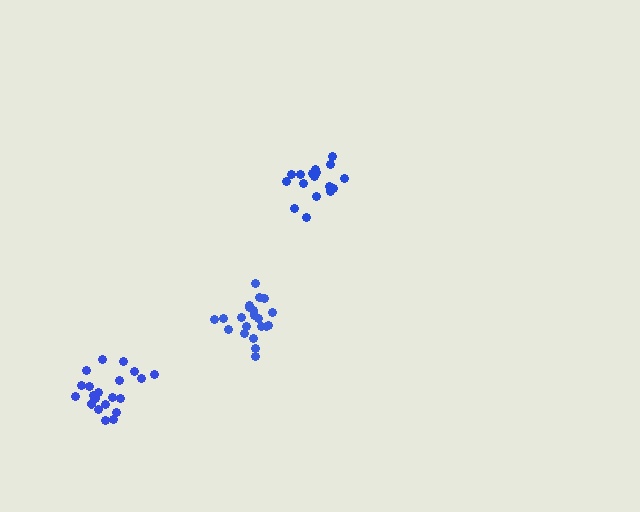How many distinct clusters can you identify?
There are 3 distinct clusters.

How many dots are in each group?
Group 1: 21 dots, Group 2: 18 dots, Group 3: 21 dots (60 total).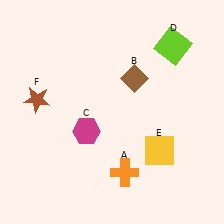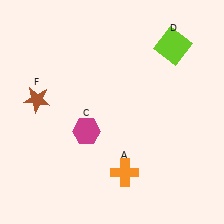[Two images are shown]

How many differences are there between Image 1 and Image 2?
There are 2 differences between the two images.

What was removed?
The yellow square (E), the brown diamond (B) were removed in Image 2.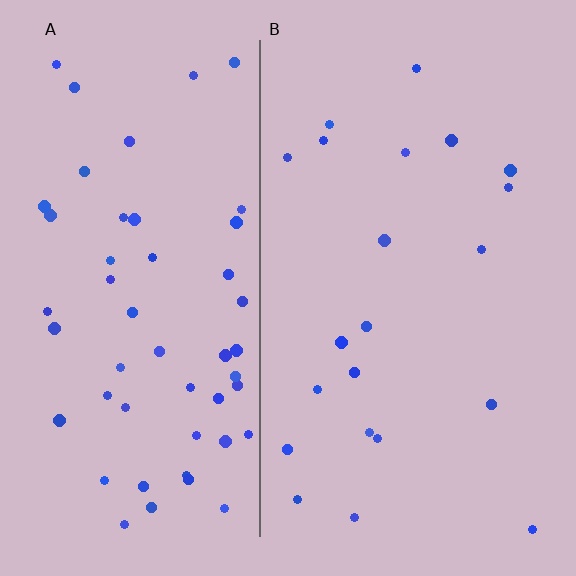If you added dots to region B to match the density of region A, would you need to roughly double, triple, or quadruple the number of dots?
Approximately double.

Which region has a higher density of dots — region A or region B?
A (the left).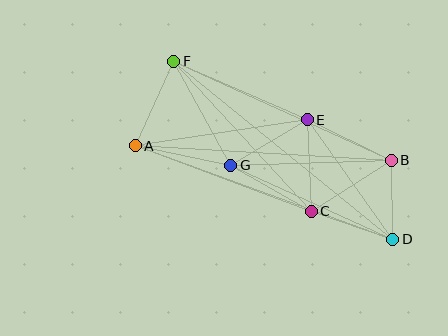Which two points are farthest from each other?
Points D and F are farthest from each other.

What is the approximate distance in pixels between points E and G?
The distance between E and G is approximately 89 pixels.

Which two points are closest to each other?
Points B and D are closest to each other.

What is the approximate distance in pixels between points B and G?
The distance between B and G is approximately 161 pixels.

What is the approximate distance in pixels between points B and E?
The distance between B and E is approximately 94 pixels.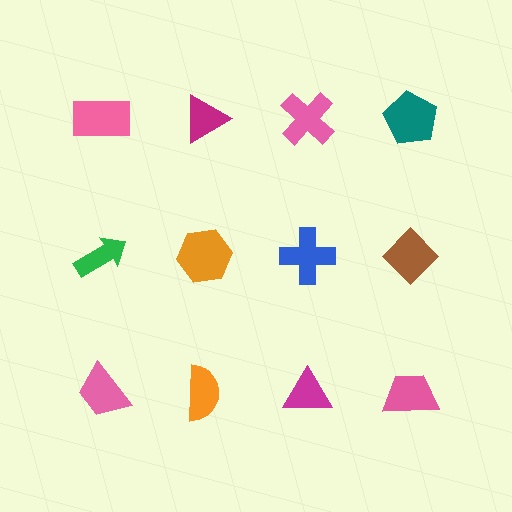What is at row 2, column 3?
A blue cross.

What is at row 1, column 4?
A teal pentagon.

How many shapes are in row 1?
4 shapes.